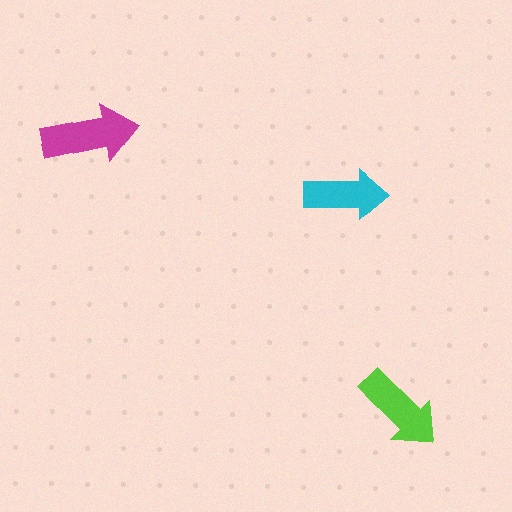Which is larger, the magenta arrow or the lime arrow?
The magenta one.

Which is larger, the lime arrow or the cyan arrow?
The lime one.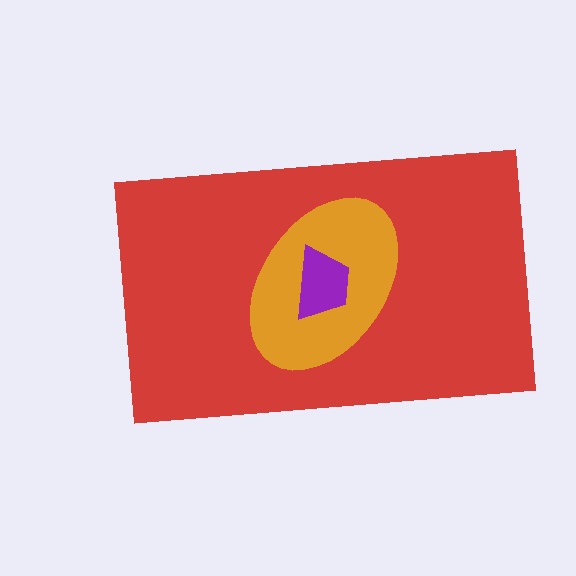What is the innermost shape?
The purple trapezoid.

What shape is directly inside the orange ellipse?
The purple trapezoid.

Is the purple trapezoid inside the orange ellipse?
Yes.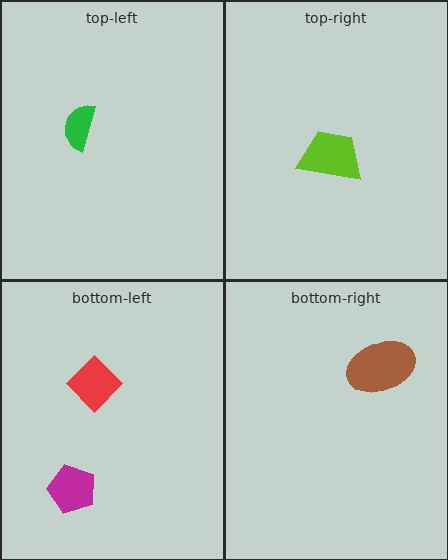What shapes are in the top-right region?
The lime trapezoid.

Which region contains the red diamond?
The bottom-left region.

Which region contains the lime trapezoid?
The top-right region.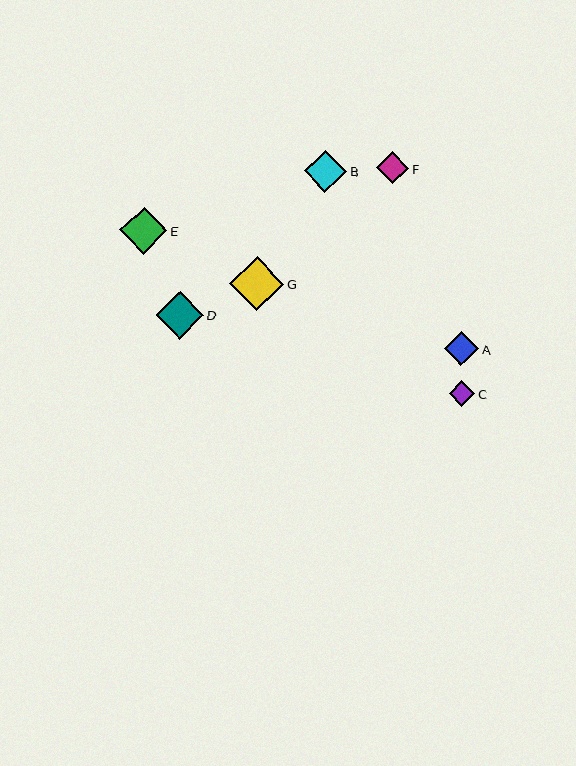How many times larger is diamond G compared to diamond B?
Diamond G is approximately 1.3 times the size of diamond B.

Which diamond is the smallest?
Diamond C is the smallest with a size of approximately 25 pixels.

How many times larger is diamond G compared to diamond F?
Diamond G is approximately 1.7 times the size of diamond F.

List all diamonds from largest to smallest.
From largest to smallest: G, D, E, B, A, F, C.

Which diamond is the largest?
Diamond G is the largest with a size of approximately 54 pixels.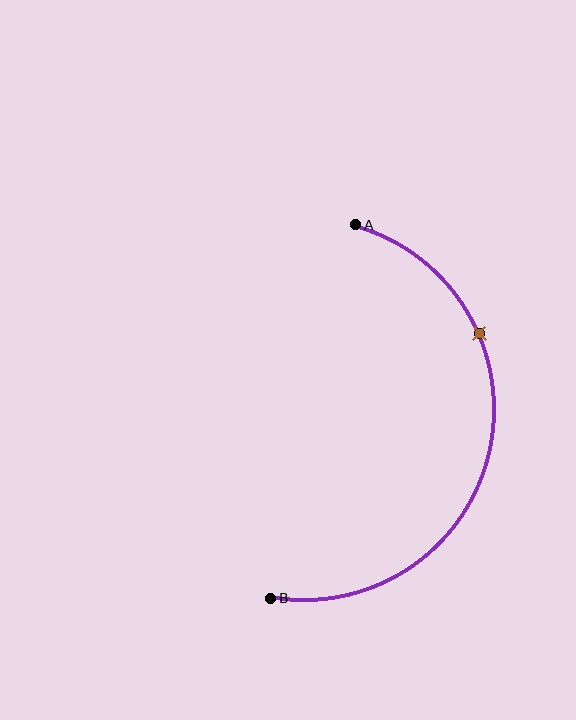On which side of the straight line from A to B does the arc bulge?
The arc bulges to the right of the straight line connecting A and B.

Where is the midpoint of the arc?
The arc midpoint is the point on the curve farthest from the straight line joining A and B. It sits to the right of that line.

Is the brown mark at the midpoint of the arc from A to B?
No. The brown mark lies on the arc but is closer to endpoint A. The arc midpoint would be at the point on the curve equidistant along the arc from both A and B.